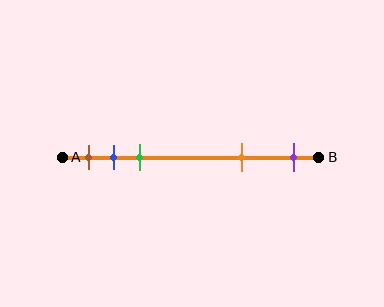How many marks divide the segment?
There are 5 marks dividing the segment.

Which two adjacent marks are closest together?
The blue and green marks are the closest adjacent pair.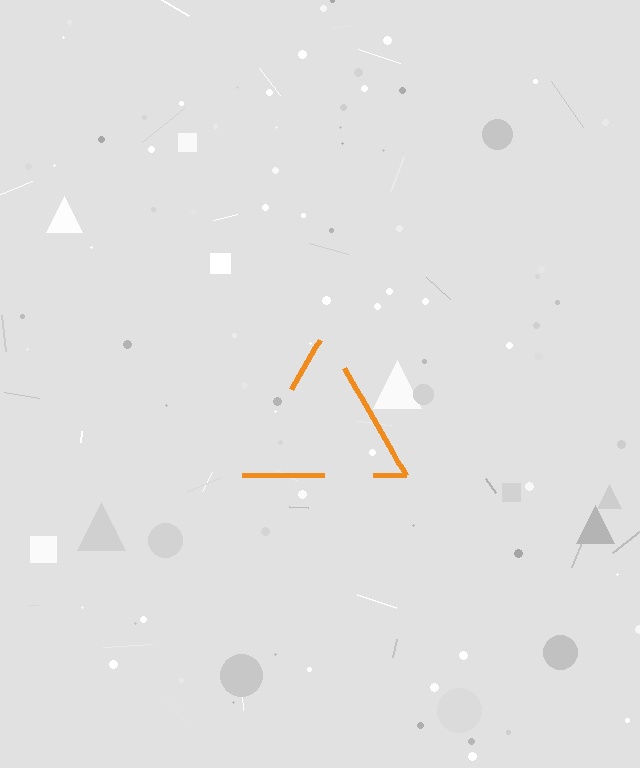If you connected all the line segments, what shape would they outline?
They would outline a triangle.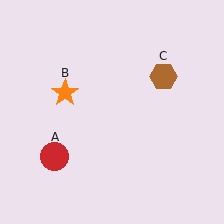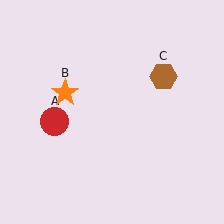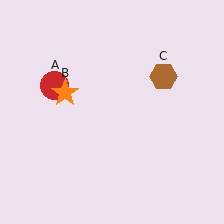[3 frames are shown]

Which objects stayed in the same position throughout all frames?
Orange star (object B) and brown hexagon (object C) remained stationary.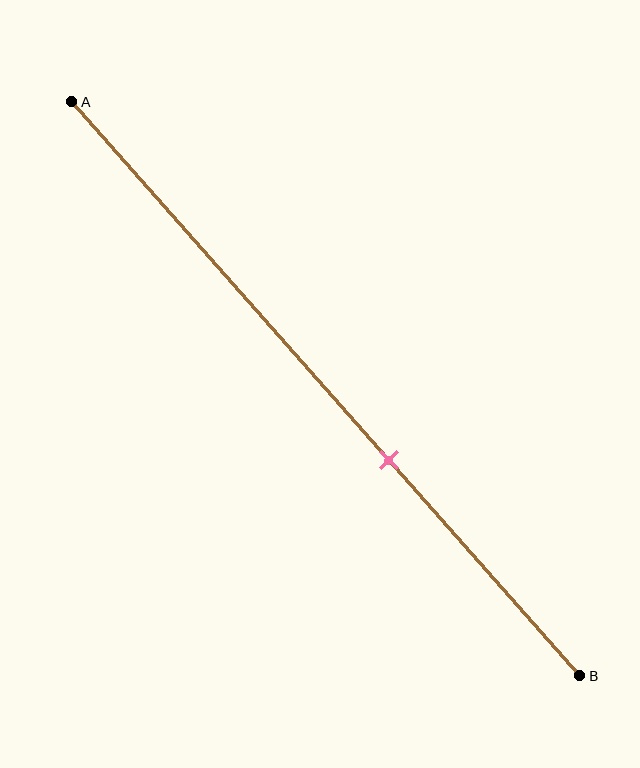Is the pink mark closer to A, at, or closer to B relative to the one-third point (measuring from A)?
The pink mark is closer to point B than the one-third point of segment AB.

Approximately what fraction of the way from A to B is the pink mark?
The pink mark is approximately 60% of the way from A to B.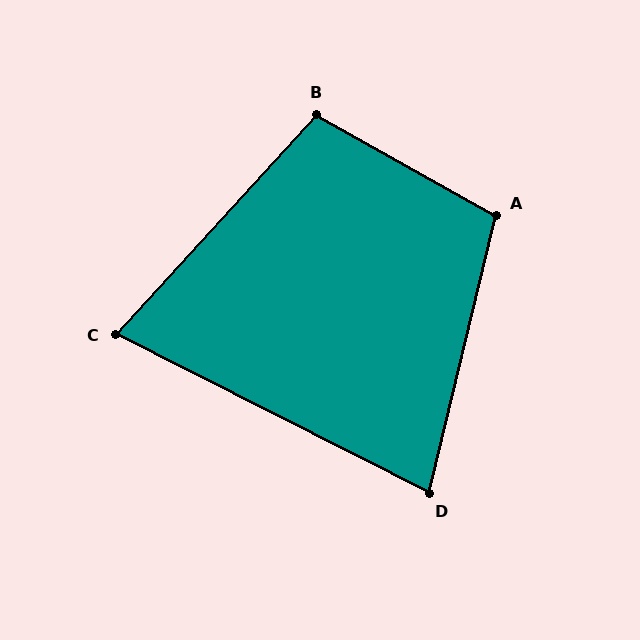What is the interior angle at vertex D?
Approximately 77 degrees (acute).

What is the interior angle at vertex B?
Approximately 103 degrees (obtuse).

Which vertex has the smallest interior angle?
C, at approximately 74 degrees.